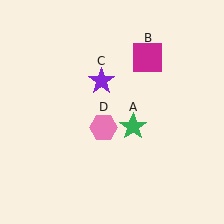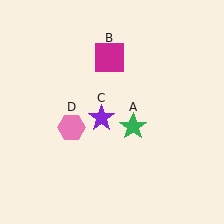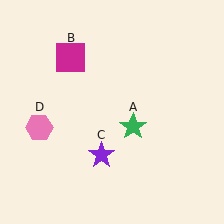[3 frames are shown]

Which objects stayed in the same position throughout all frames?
Green star (object A) remained stationary.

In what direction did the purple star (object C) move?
The purple star (object C) moved down.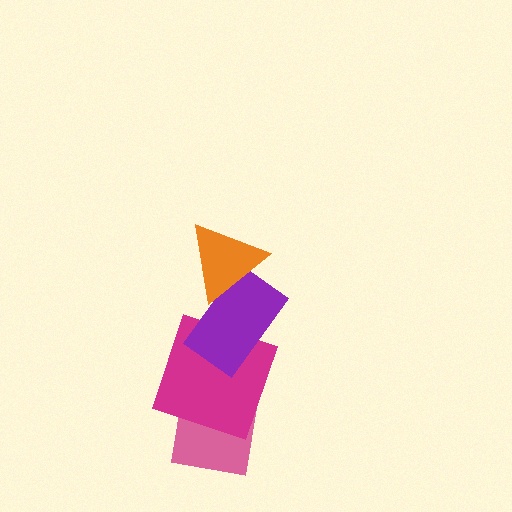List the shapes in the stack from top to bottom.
From top to bottom: the orange triangle, the purple rectangle, the magenta square, the pink square.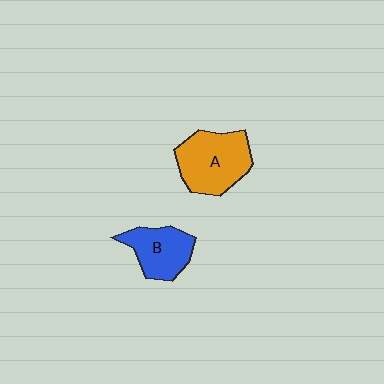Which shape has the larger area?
Shape A (orange).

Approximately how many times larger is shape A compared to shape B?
Approximately 1.4 times.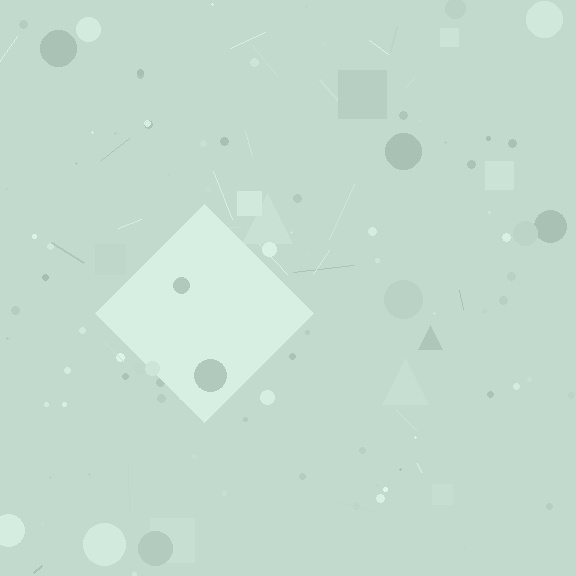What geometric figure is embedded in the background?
A diamond is embedded in the background.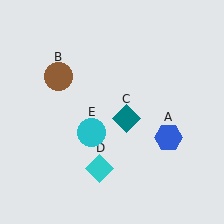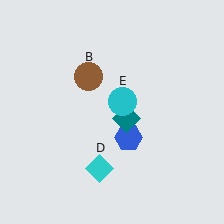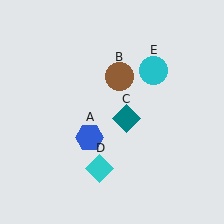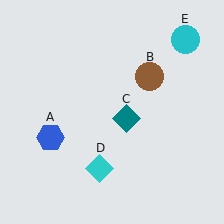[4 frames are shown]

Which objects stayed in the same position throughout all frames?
Teal diamond (object C) and cyan diamond (object D) remained stationary.